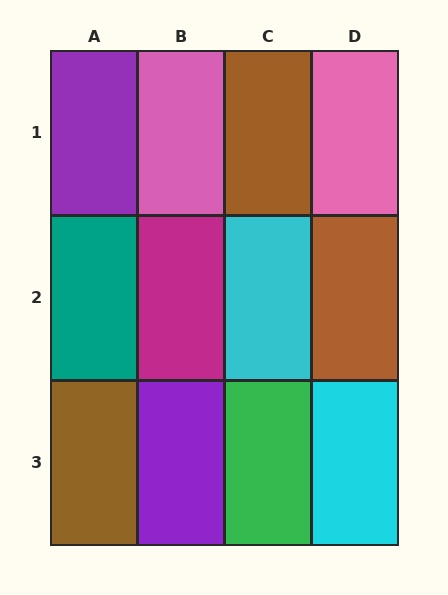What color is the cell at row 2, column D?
Brown.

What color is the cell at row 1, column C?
Brown.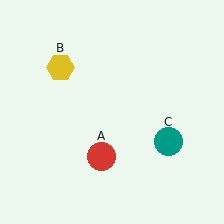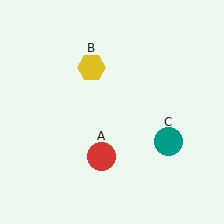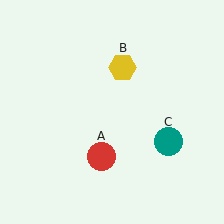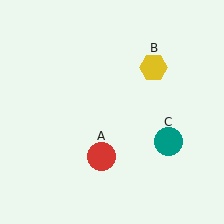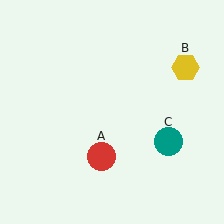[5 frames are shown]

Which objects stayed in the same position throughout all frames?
Red circle (object A) and teal circle (object C) remained stationary.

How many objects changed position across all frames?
1 object changed position: yellow hexagon (object B).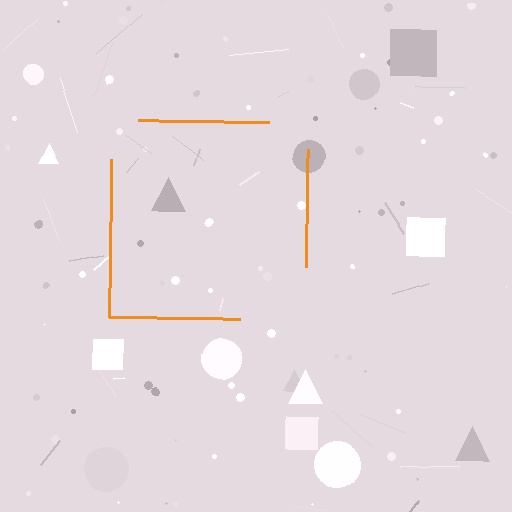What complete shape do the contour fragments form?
The contour fragments form a square.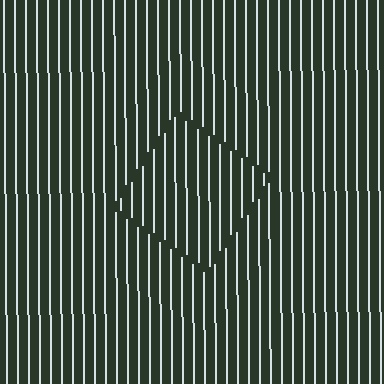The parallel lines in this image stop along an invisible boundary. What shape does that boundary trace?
An illusory square. The interior of the shape contains the same grating, shifted by half a period — the contour is defined by the phase discontinuity where line-ends from the inner and outer gratings abut.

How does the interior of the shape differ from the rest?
The interior of the shape contains the same grating, shifted by half a period — the contour is defined by the phase discontinuity where line-ends from the inner and outer gratings abut.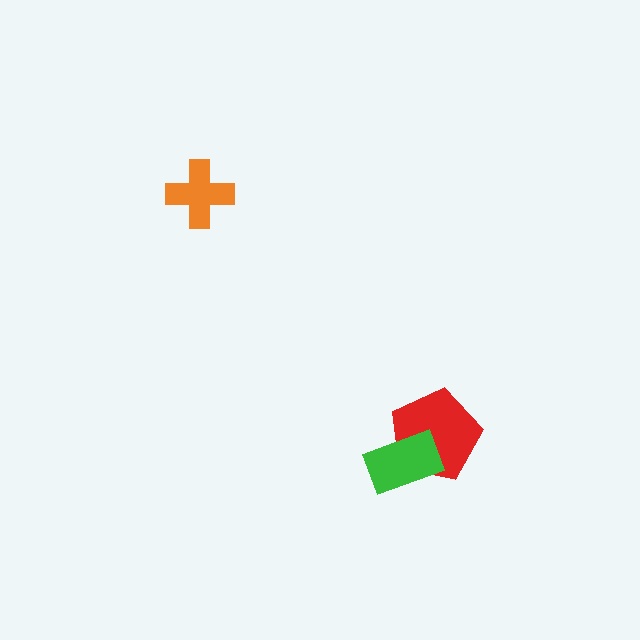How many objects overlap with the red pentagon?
1 object overlaps with the red pentagon.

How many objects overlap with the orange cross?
0 objects overlap with the orange cross.